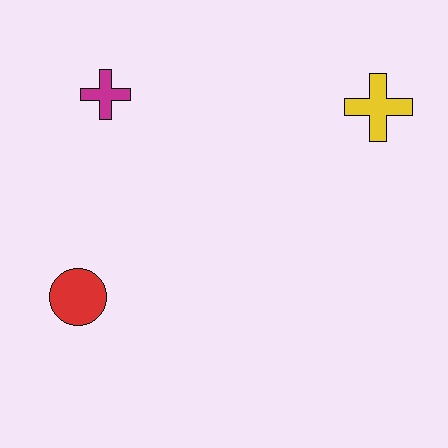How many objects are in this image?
There are 3 objects.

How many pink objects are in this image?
There are no pink objects.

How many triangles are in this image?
There are no triangles.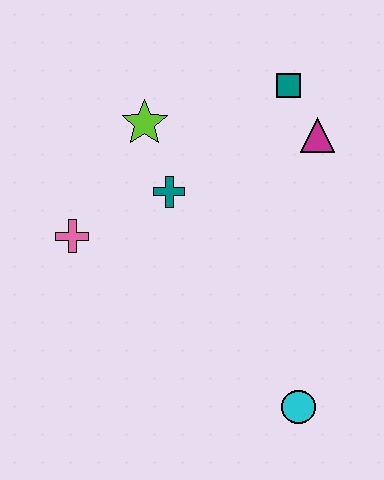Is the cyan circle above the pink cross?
No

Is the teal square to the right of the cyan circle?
No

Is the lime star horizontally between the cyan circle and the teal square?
No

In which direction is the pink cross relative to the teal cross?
The pink cross is to the left of the teal cross.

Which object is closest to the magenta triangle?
The teal square is closest to the magenta triangle.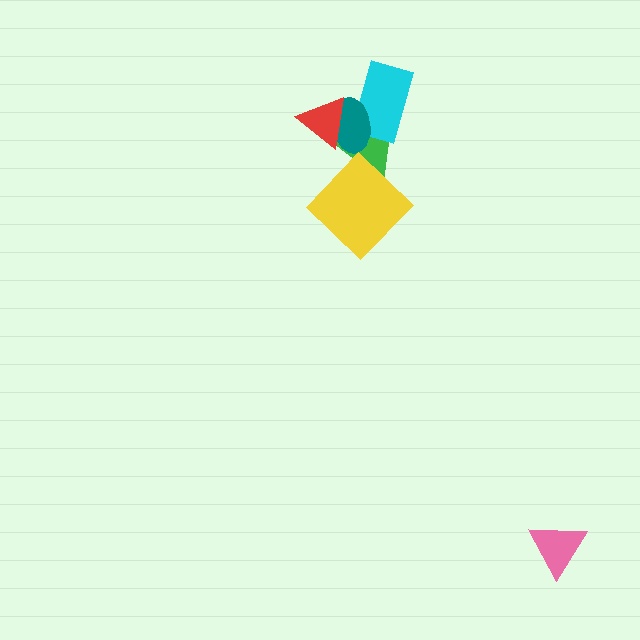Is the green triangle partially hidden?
Yes, it is partially covered by another shape.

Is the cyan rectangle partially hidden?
Yes, it is partially covered by another shape.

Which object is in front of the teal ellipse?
The red triangle is in front of the teal ellipse.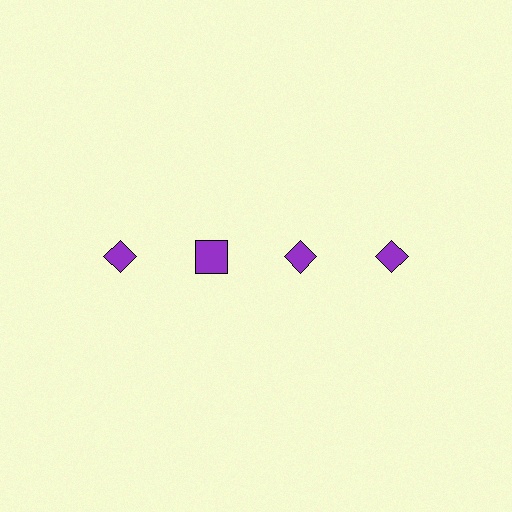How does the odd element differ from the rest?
It has a different shape: square instead of diamond.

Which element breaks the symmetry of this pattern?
The purple square in the top row, second from left column breaks the symmetry. All other shapes are purple diamonds.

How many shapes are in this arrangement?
There are 4 shapes arranged in a grid pattern.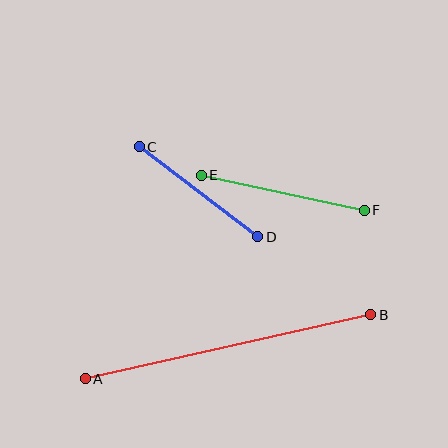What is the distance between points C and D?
The distance is approximately 148 pixels.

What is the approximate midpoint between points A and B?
The midpoint is at approximately (228, 347) pixels.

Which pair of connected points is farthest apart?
Points A and B are farthest apart.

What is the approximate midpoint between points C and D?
The midpoint is at approximately (198, 192) pixels.